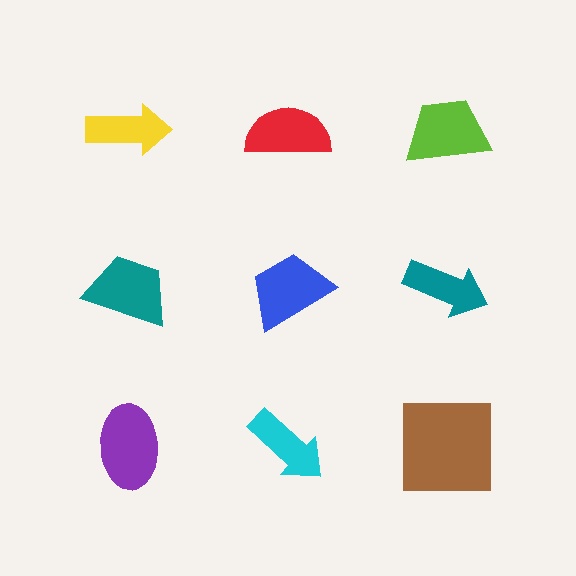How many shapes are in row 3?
3 shapes.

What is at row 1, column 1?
A yellow arrow.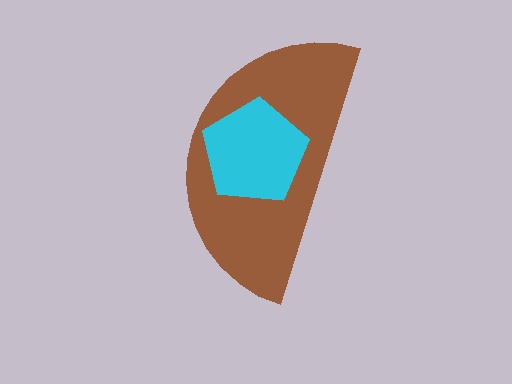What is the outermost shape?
The brown semicircle.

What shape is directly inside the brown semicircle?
The cyan pentagon.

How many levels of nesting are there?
2.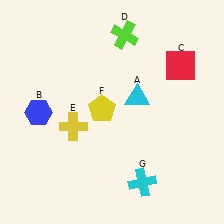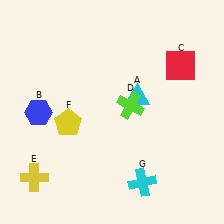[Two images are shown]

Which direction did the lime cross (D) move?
The lime cross (D) moved down.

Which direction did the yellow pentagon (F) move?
The yellow pentagon (F) moved left.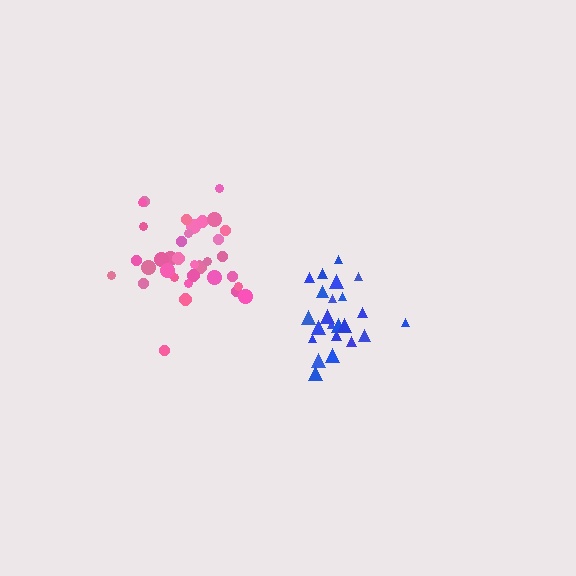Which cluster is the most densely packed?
Blue.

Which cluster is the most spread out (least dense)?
Pink.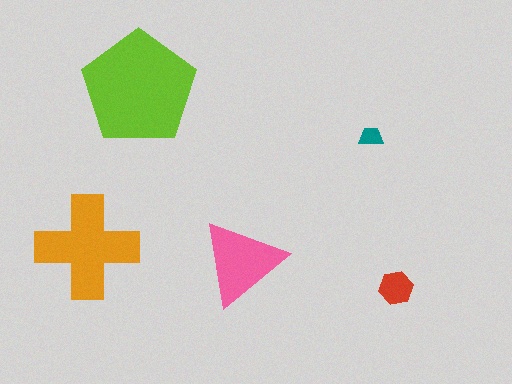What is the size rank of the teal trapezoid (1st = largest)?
5th.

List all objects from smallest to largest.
The teal trapezoid, the red hexagon, the pink triangle, the orange cross, the lime pentagon.